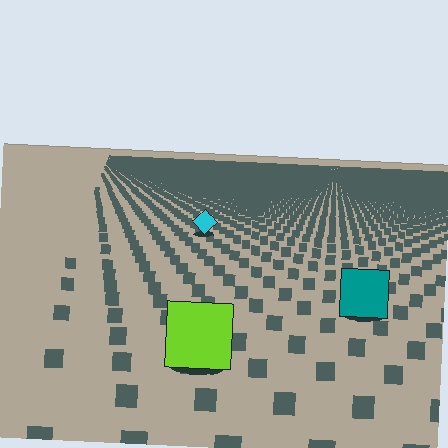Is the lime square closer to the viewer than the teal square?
Yes. The lime square is closer — you can tell from the texture gradient: the ground texture is coarser near it.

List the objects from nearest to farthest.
From nearest to farthest: the lime square, the teal square, the cyan diamond.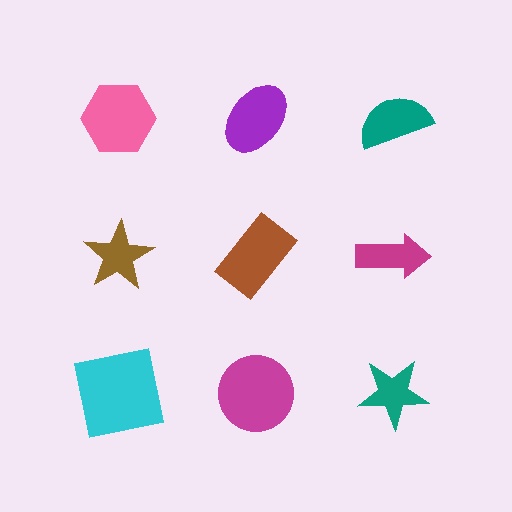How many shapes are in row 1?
3 shapes.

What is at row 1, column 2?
A purple ellipse.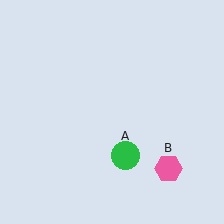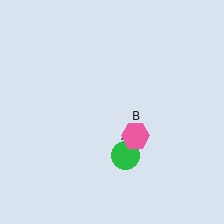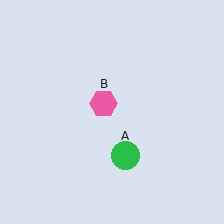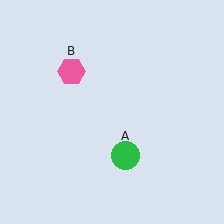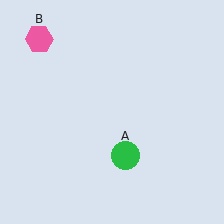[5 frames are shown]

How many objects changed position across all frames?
1 object changed position: pink hexagon (object B).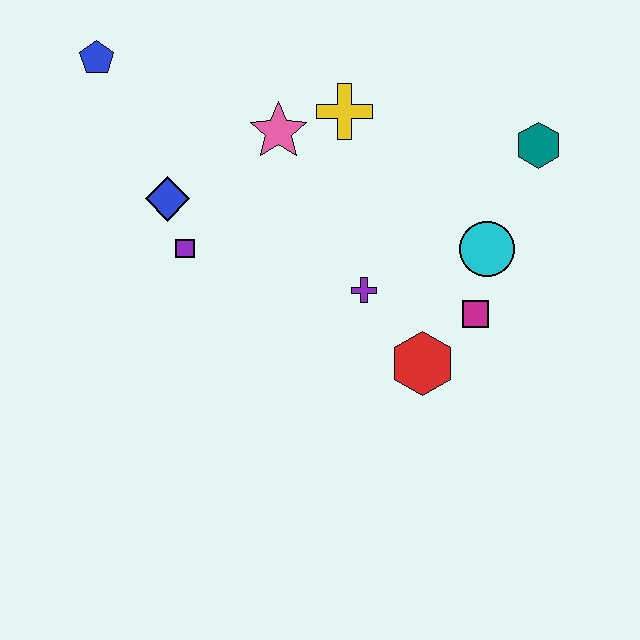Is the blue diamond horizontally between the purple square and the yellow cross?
No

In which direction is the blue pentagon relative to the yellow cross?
The blue pentagon is to the left of the yellow cross.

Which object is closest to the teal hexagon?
The cyan circle is closest to the teal hexagon.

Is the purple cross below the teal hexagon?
Yes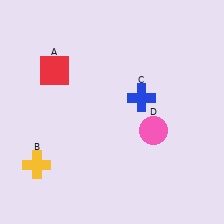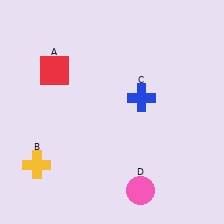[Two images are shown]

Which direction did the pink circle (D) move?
The pink circle (D) moved down.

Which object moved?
The pink circle (D) moved down.